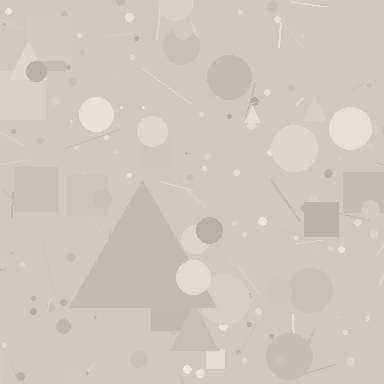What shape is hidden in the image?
A triangle is hidden in the image.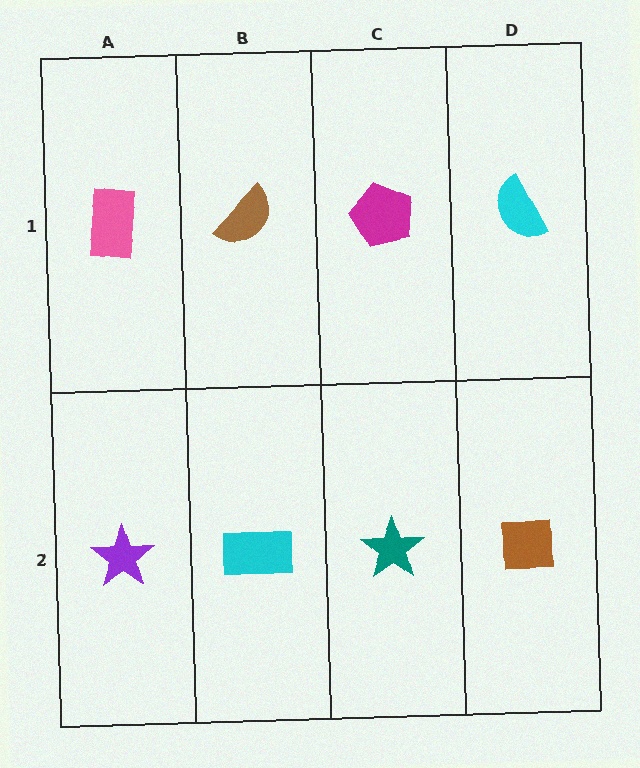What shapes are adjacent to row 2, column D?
A cyan semicircle (row 1, column D), a teal star (row 2, column C).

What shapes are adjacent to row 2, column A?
A pink rectangle (row 1, column A), a cyan rectangle (row 2, column B).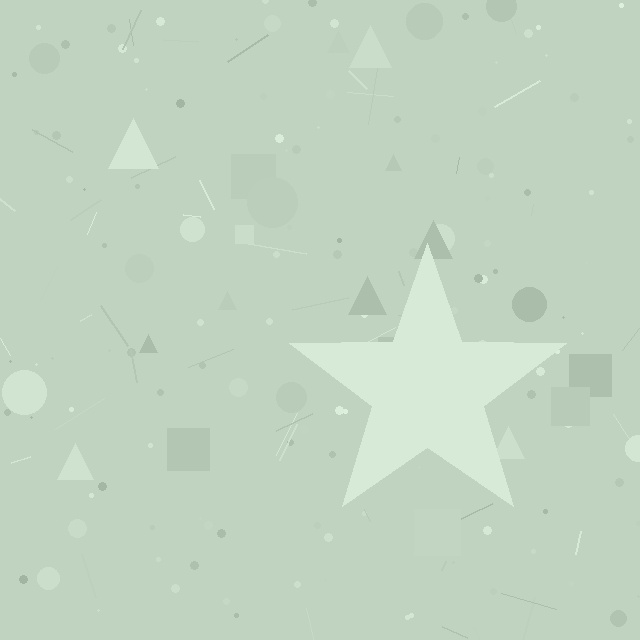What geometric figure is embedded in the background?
A star is embedded in the background.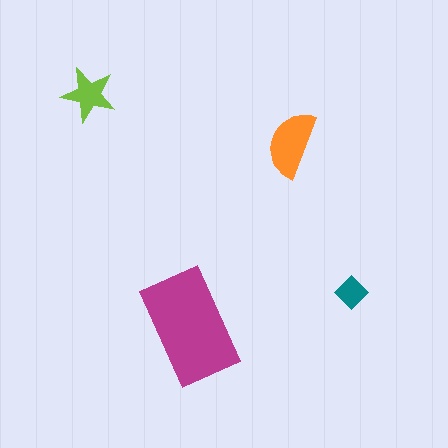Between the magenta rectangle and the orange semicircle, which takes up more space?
The magenta rectangle.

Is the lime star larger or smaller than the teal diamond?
Larger.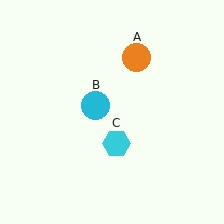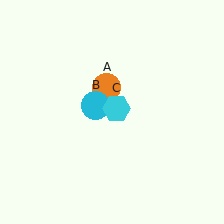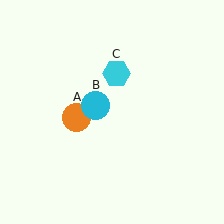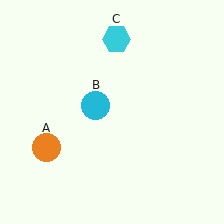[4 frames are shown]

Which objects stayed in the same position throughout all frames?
Cyan circle (object B) remained stationary.